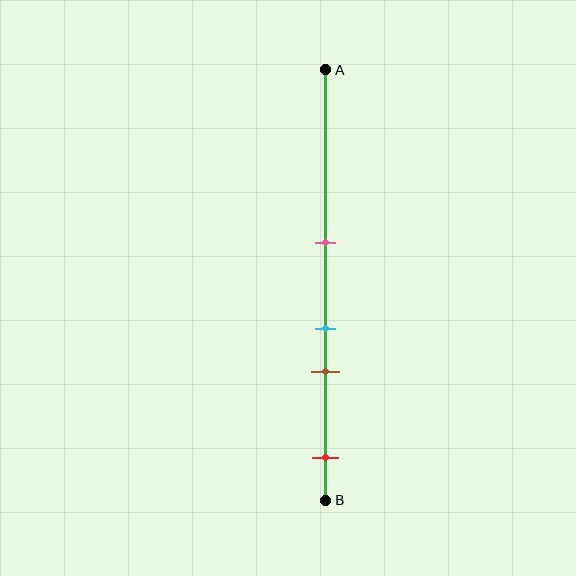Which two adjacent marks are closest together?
The cyan and brown marks are the closest adjacent pair.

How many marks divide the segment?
There are 4 marks dividing the segment.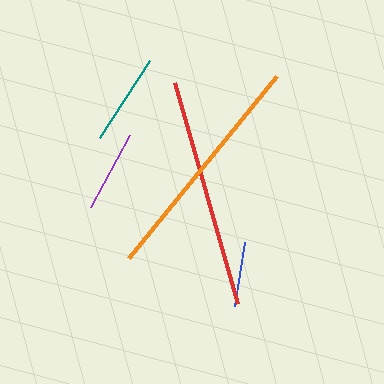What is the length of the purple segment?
The purple segment is approximately 82 pixels long.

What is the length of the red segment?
The red segment is approximately 230 pixels long.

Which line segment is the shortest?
The blue line is the shortest at approximately 65 pixels.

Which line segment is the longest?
The orange line is the longest at approximately 235 pixels.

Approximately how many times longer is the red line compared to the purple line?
The red line is approximately 2.8 times the length of the purple line.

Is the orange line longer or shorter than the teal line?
The orange line is longer than the teal line.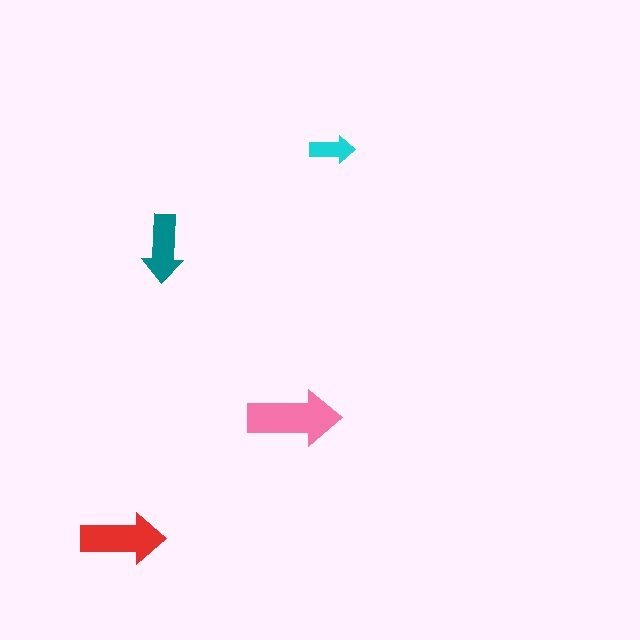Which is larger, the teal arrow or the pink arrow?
The pink one.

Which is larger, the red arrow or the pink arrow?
The pink one.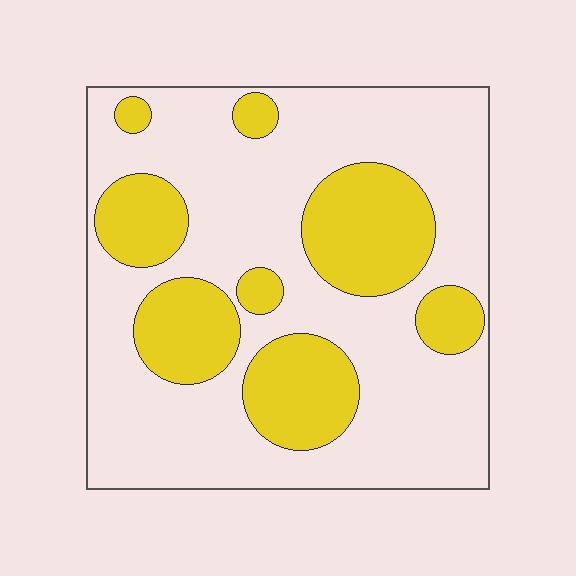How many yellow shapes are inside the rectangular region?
8.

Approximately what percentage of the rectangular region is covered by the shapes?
Approximately 30%.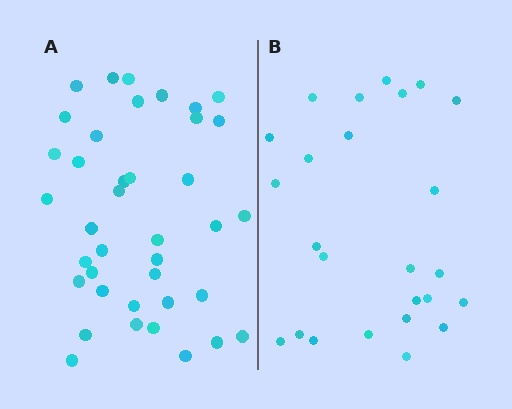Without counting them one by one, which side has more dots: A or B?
Region A (the left region) has more dots.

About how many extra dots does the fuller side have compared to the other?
Region A has approximately 15 more dots than region B.